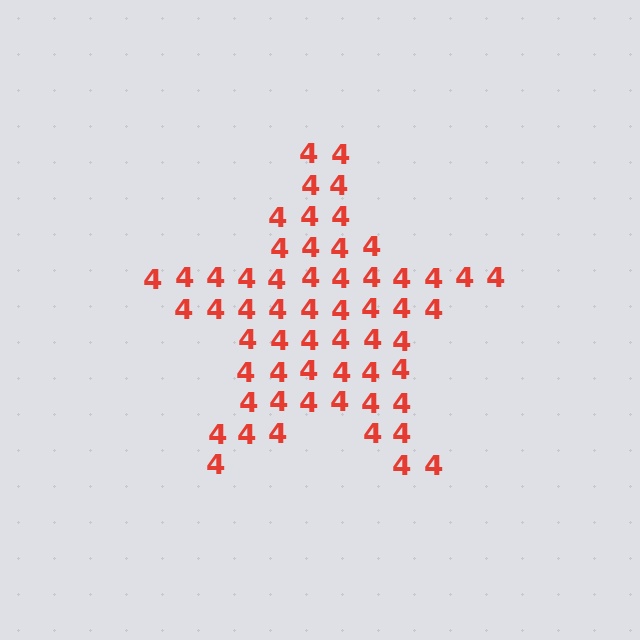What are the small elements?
The small elements are digit 4's.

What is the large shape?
The large shape is a star.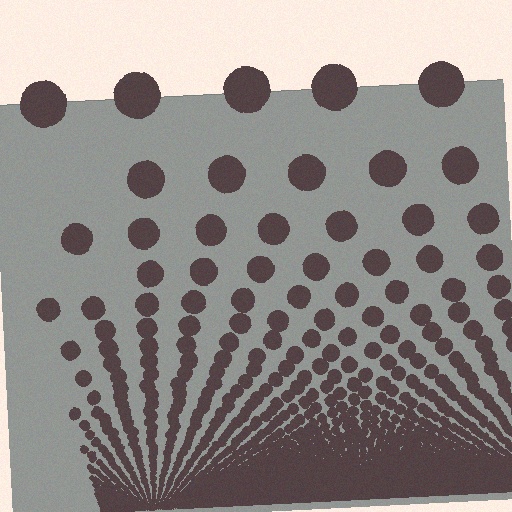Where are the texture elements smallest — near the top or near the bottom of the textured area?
Near the bottom.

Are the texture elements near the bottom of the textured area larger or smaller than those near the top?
Smaller. The gradient is inverted — elements near the bottom are smaller and denser.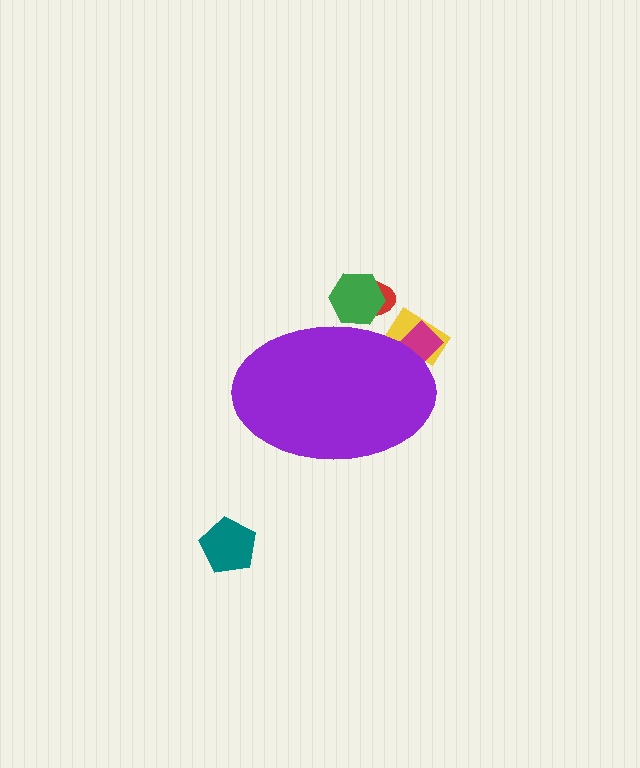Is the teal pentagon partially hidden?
No, the teal pentagon is fully visible.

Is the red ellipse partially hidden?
Yes, the red ellipse is partially hidden behind the purple ellipse.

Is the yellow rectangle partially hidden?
Yes, the yellow rectangle is partially hidden behind the purple ellipse.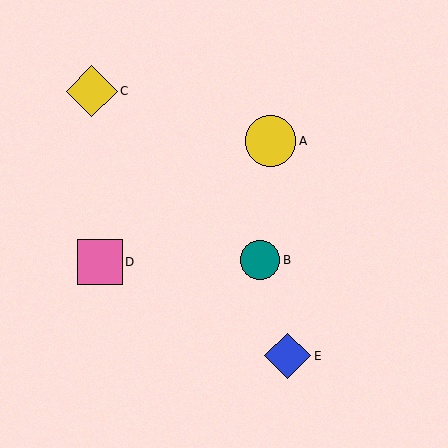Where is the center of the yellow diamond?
The center of the yellow diamond is at (92, 91).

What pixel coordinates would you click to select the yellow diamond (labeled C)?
Click at (92, 91) to select the yellow diamond C.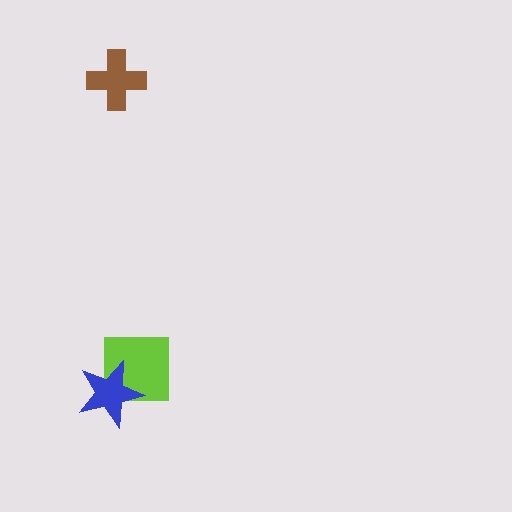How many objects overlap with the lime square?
1 object overlaps with the lime square.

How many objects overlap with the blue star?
1 object overlaps with the blue star.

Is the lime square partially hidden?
Yes, it is partially covered by another shape.